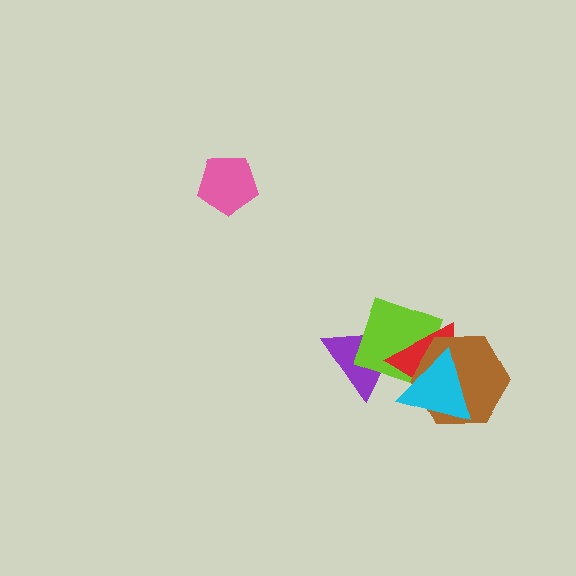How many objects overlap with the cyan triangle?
3 objects overlap with the cyan triangle.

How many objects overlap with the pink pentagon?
0 objects overlap with the pink pentagon.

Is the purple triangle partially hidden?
Yes, it is partially covered by another shape.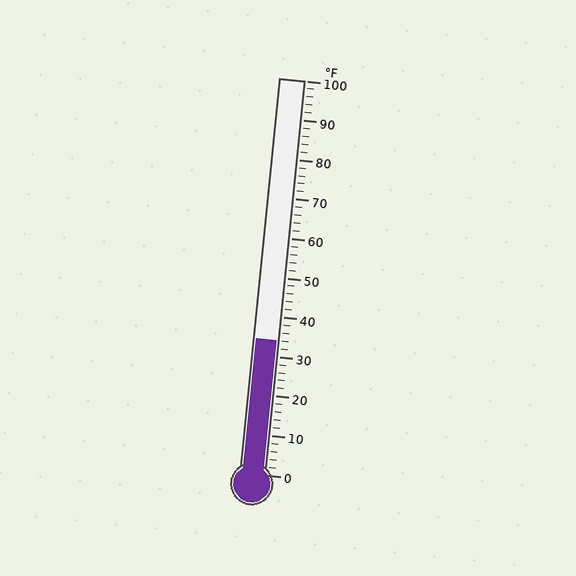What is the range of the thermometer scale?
The thermometer scale ranges from 0°F to 100°F.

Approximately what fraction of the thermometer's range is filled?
The thermometer is filled to approximately 35% of its range.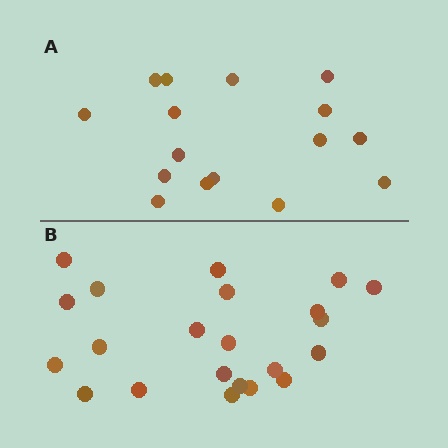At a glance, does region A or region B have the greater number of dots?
Region B (the bottom region) has more dots.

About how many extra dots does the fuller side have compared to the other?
Region B has about 6 more dots than region A.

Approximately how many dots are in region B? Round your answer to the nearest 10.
About 20 dots. (The exact count is 22, which rounds to 20.)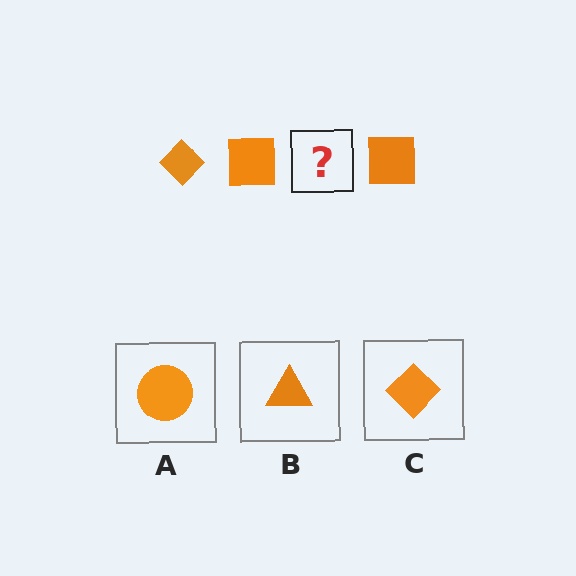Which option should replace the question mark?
Option C.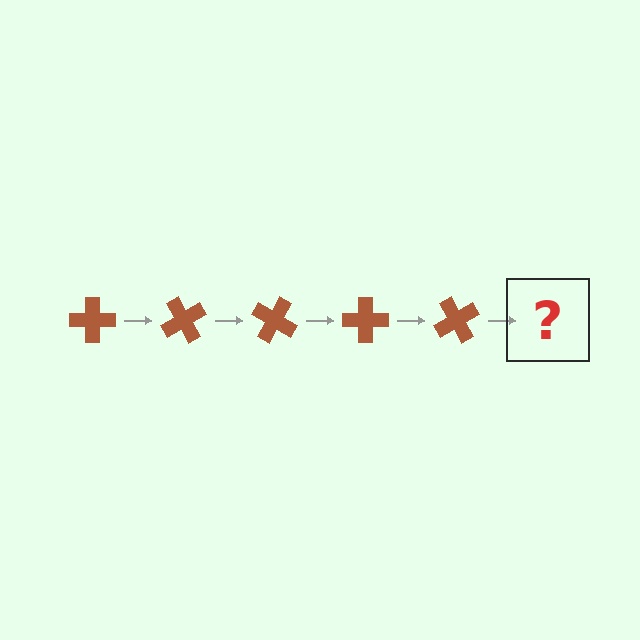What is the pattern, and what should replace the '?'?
The pattern is that the cross rotates 60 degrees each step. The '?' should be a brown cross rotated 300 degrees.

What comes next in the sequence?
The next element should be a brown cross rotated 300 degrees.